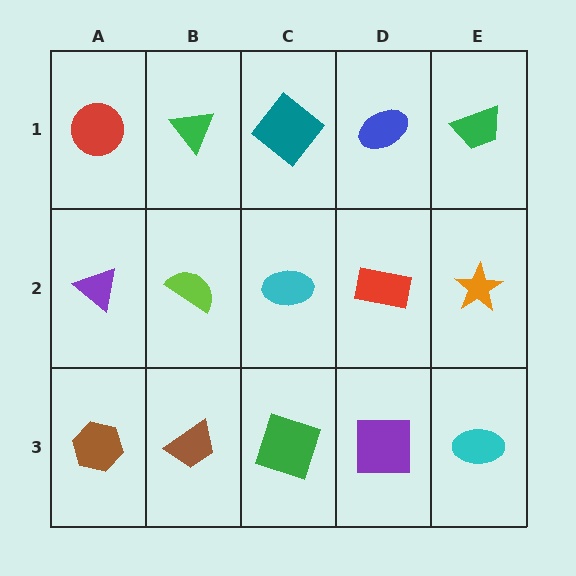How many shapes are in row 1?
5 shapes.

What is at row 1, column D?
A blue ellipse.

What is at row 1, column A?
A red circle.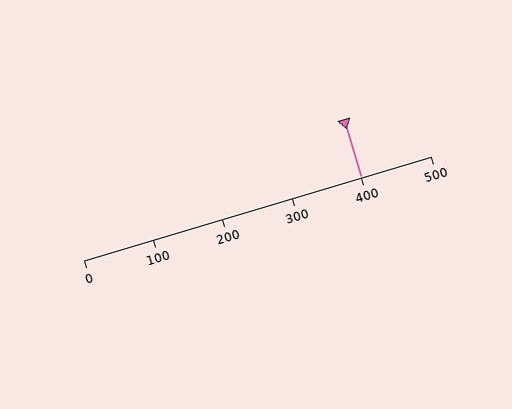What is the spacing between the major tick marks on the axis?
The major ticks are spaced 100 apart.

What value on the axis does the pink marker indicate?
The marker indicates approximately 400.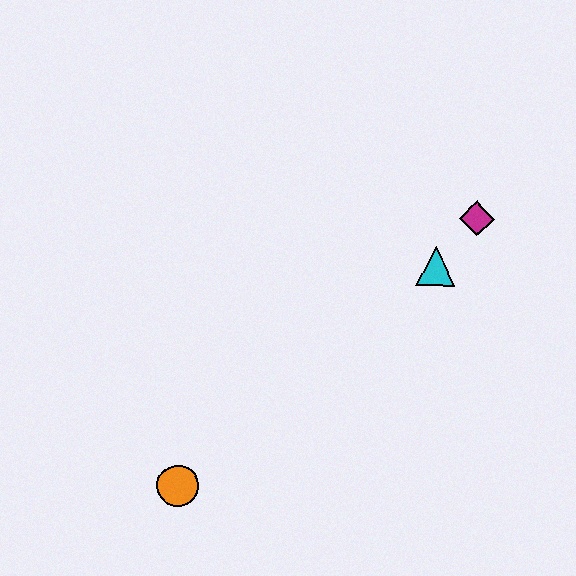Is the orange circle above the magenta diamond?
No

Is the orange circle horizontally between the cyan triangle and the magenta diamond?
No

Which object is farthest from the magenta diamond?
The orange circle is farthest from the magenta diamond.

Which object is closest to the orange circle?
The cyan triangle is closest to the orange circle.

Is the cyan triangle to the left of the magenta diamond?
Yes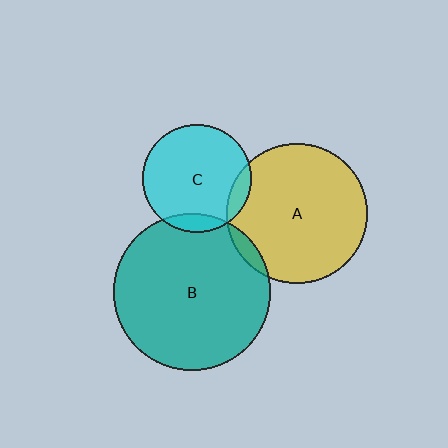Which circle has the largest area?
Circle B (teal).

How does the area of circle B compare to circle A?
Approximately 1.3 times.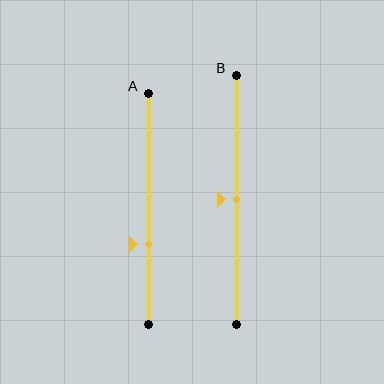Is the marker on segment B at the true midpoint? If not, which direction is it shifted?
Yes, the marker on segment B is at the true midpoint.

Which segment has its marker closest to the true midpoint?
Segment B has its marker closest to the true midpoint.